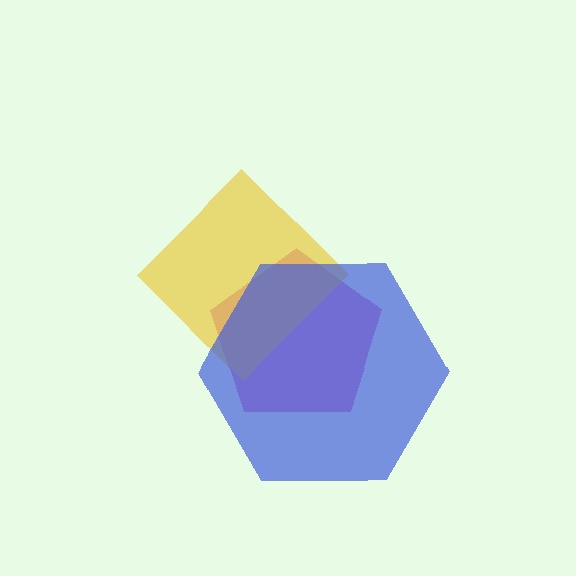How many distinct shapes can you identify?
There are 3 distinct shapes: a magenta pentagon, a yellow diamond, a blue hexagon.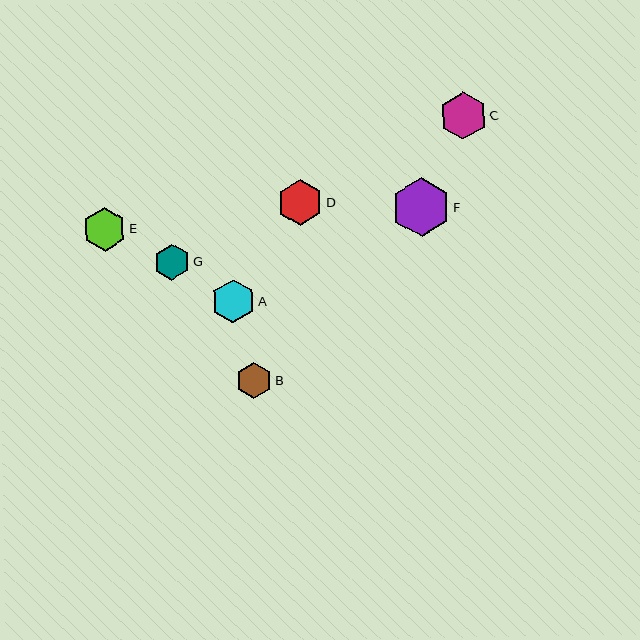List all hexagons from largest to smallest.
From largest to smallest: F, C, D, E, A, G, B.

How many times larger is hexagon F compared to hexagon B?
Hexagon F is approximately 1.7 times the size of hexagon B.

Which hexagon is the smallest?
Hexagon B is the smallest with a size of approximately 35 pixels.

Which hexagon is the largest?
Hexagon F is the largest with a size of approximately 58 pixels.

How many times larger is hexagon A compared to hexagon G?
Hexagon A is approximately 1.2 times the size of hexagon G.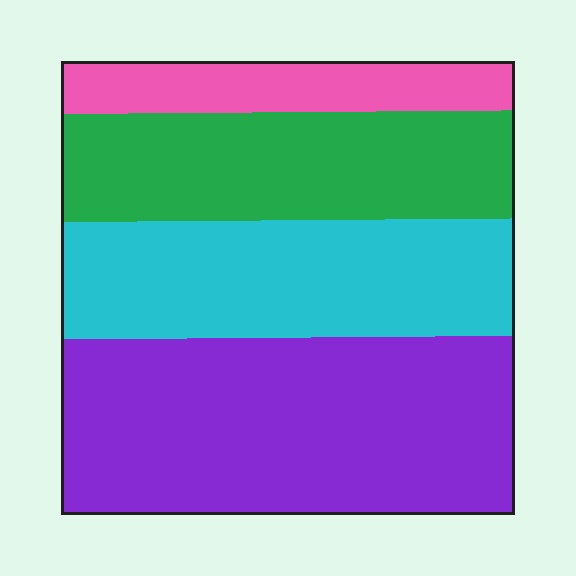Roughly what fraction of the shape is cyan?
Cyan covers roughly 25% of the shape.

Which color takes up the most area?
Purple, at roughly 40%.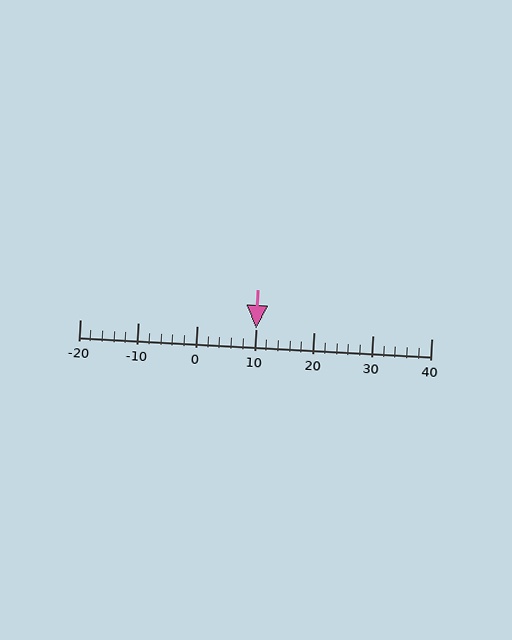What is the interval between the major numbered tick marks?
The major tick marks are spaced 10 units apart.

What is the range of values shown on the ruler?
The ruler shows values from -20 to 40.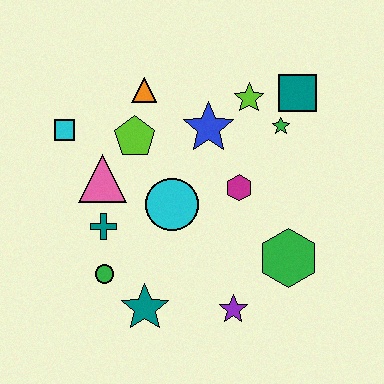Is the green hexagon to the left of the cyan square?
No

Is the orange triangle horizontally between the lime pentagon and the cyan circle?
Yes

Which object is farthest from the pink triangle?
The teal square is farthest from the pink triangle.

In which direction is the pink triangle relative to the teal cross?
The pink triangle is above the teal cross.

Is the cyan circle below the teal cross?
No